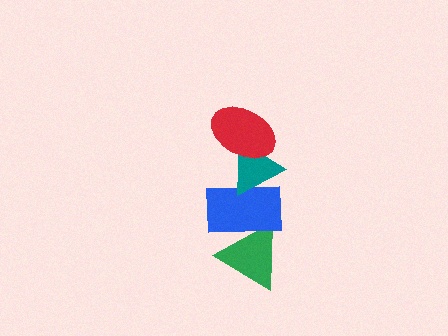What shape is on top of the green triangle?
The blue rectangle is on top of the green triangle.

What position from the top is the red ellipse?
The red ellipse is 1st from the top.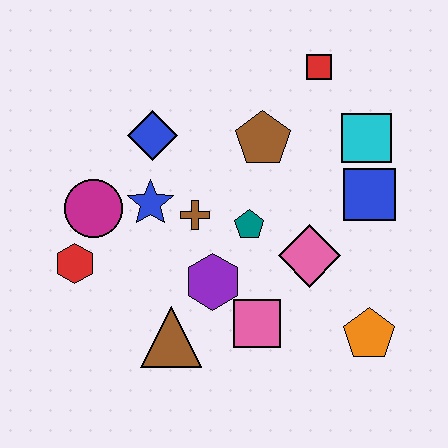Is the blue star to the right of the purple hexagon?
No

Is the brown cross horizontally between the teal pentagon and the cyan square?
No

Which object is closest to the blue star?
The brown cross is closest to the blue star.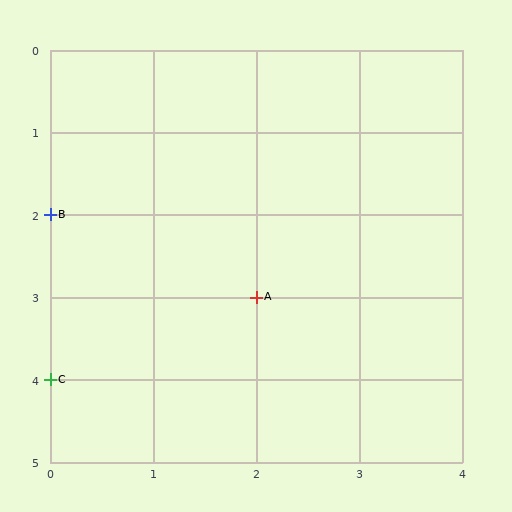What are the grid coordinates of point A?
Point A is at grid coordinates (2, 3).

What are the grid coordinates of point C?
Point C is at grid coordinates (0, 4).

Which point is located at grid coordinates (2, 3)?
Point A is at (2, 3).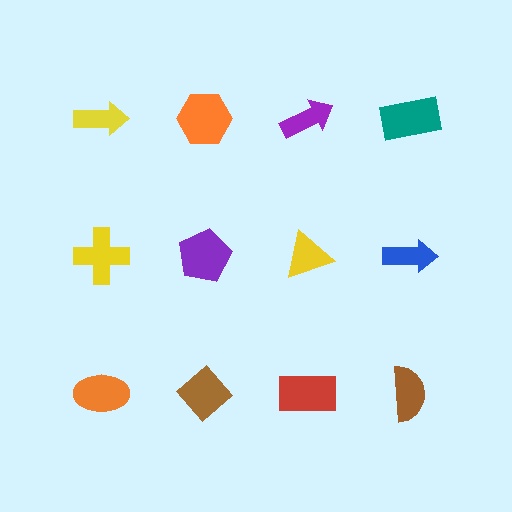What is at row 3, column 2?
A brown diamond.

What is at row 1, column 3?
A purple arrow.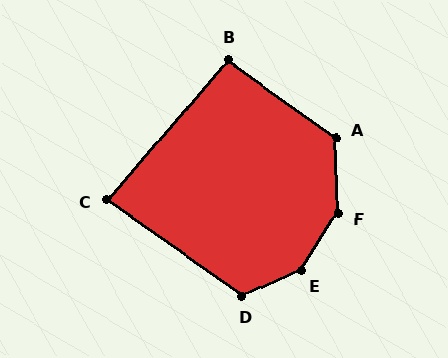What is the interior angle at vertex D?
Approximately 120 degrees (obtuse).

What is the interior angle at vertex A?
Approximately 128 degrees (obtuse).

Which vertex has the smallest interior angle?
C, at approximately 85 degrees.